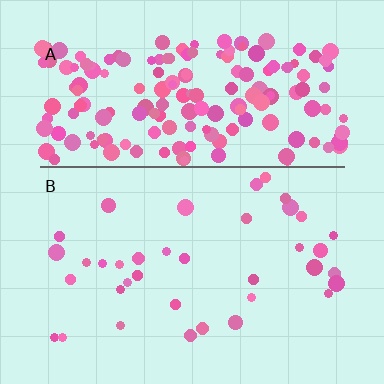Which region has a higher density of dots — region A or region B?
A (the top).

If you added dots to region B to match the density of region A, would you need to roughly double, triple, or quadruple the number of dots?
Approximately quadruple.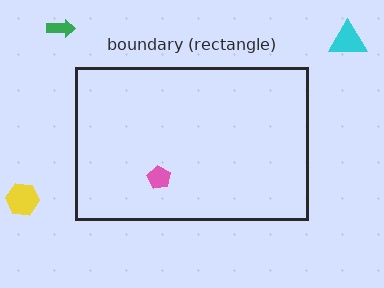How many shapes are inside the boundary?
1 inside, 3 outside.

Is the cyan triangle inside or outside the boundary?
Outside.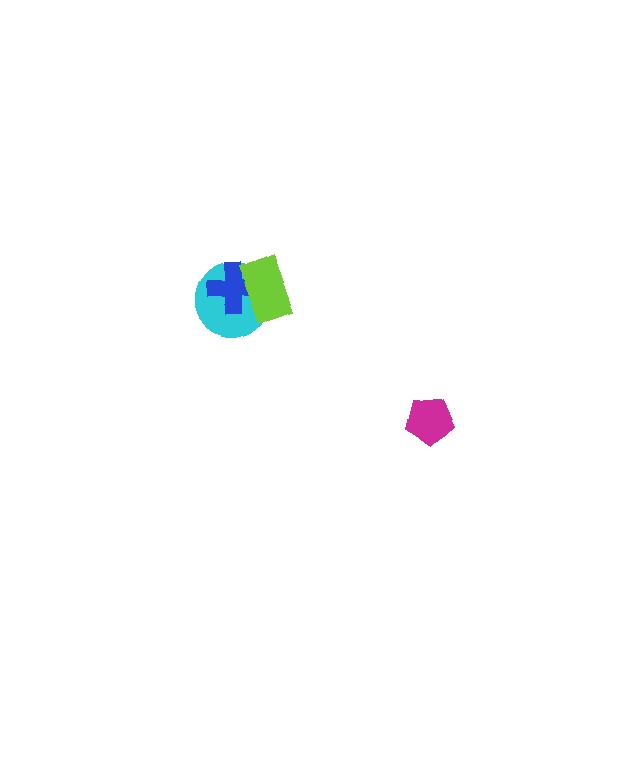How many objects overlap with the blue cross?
2 objects overlap with the blue cross.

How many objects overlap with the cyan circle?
2 objects overlap with the cyan circle.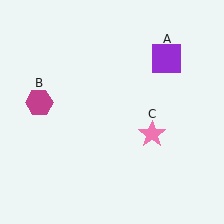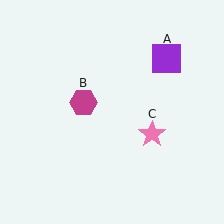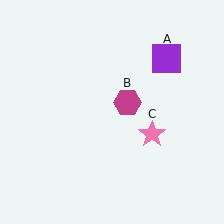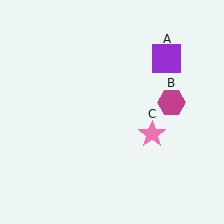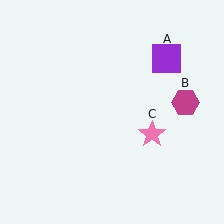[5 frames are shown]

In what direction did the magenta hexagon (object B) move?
The magenta hexagon (object B) moved right.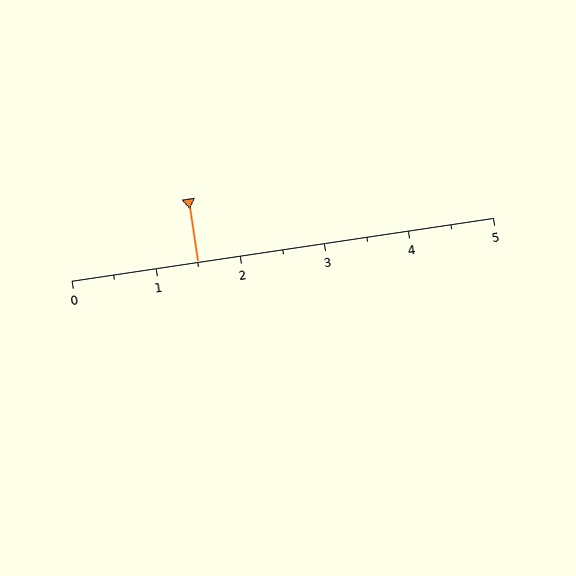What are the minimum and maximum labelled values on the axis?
The axis runs from 0 to 5.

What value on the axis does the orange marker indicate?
The marker indicates approximately 1.5.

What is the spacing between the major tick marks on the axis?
The major ticks are spaced 1 apart.